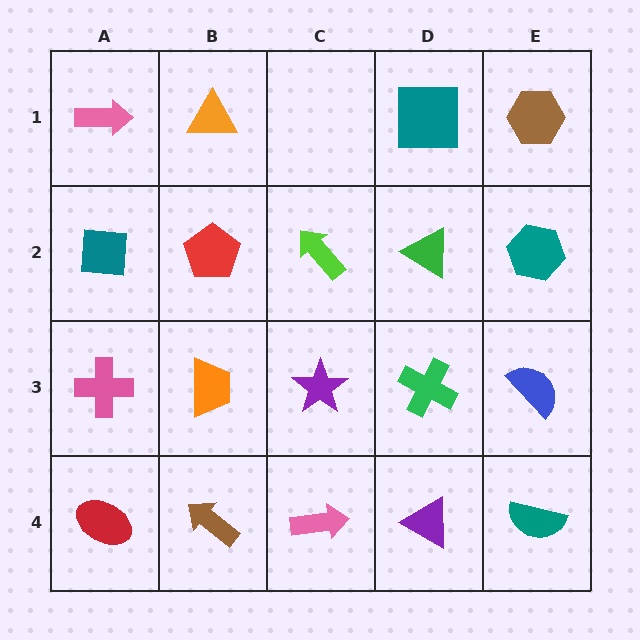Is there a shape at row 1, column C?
No, that cell is empty.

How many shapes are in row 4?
5 shapes.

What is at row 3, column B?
An orange trapezoid.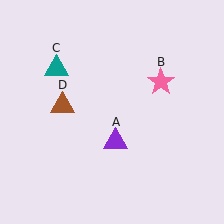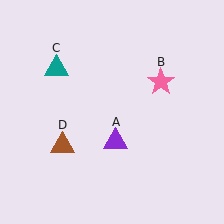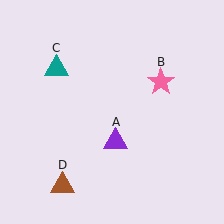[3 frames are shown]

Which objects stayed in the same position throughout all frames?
Purple triangle (object A) and pink star (object B) and teal triangle (object C) remained stationary.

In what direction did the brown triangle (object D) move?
The brown triangle (object D) moved down.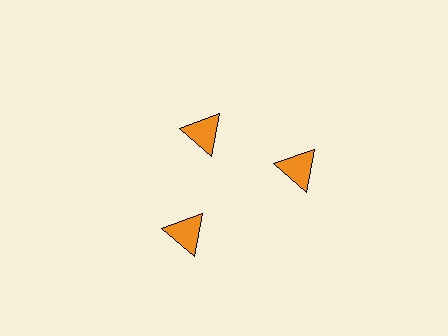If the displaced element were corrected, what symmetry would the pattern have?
It would have 3-fold rotational symmetry — the pattern would map onto itself every 120 degrees.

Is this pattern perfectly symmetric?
No. The 3 orange triangles are arranged in a ring, but one element near the 11 o'clock position is pulled inward toward the center, breaking the 3-fold rotational symmetry.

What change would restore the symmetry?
The symmetry would be restored by moving it outward, back onto the ring so that all 3 triangles sit at equal angles and equal distance from the center.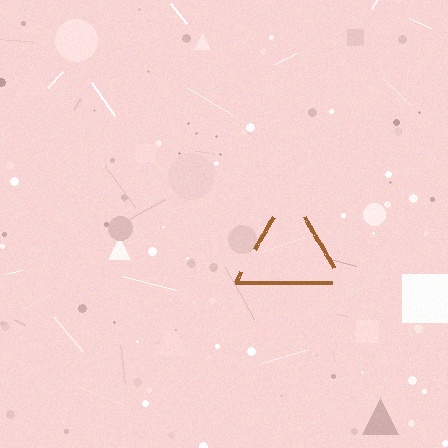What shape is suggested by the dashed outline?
The dashed outline suggests a triangle.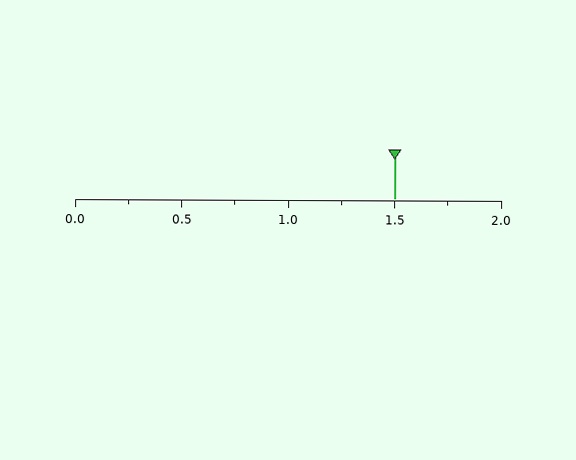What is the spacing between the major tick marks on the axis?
The major ticks are spaced 0.5 apart.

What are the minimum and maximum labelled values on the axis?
The axis runs from 0.0 to 2.0.